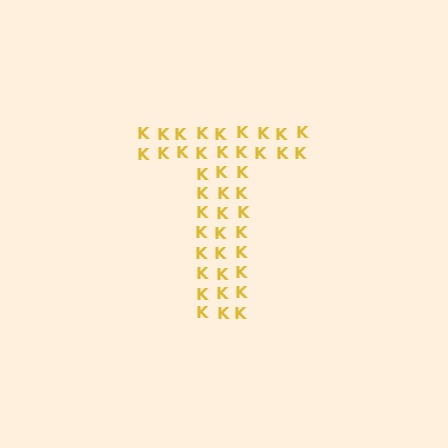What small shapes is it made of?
It is made of small letter K's.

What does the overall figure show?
The overall figure shows the letter T.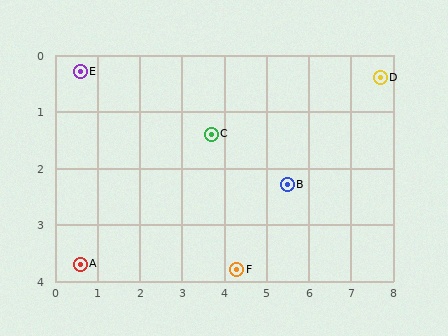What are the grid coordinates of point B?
Point B is at approximately (5.5, 2.3).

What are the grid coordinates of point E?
Point E is at approximately (0.6, 0.3).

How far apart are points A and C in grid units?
Points A and C are about 3.9 grid units apart.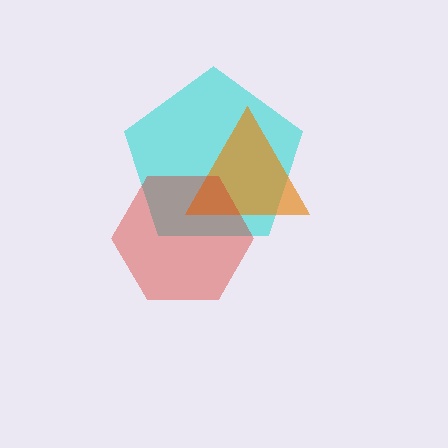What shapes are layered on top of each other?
The layered shapes are: a cyan pentagon, an orange triangle, a red hexagon.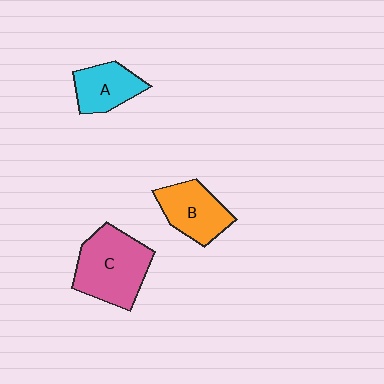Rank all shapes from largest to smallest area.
From largest to smallest: C (pink), B (orange), A (cyan).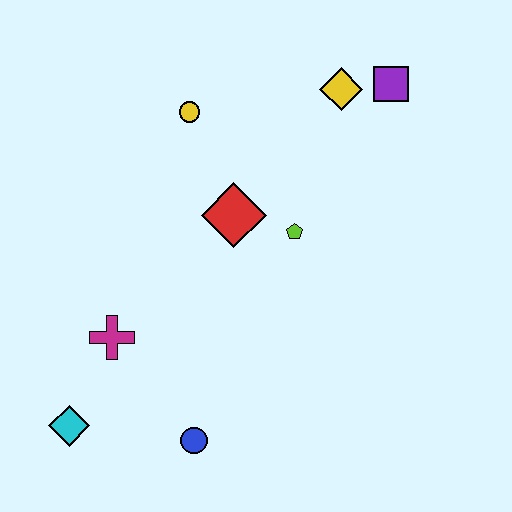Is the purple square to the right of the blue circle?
Yes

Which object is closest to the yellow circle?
The red diamond is closest to the yellow circle.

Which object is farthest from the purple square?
The cyan diamond is farthest from the purple square.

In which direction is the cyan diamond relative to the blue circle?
The cyan diamond is to the left of the blue circle.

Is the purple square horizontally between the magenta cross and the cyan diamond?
No